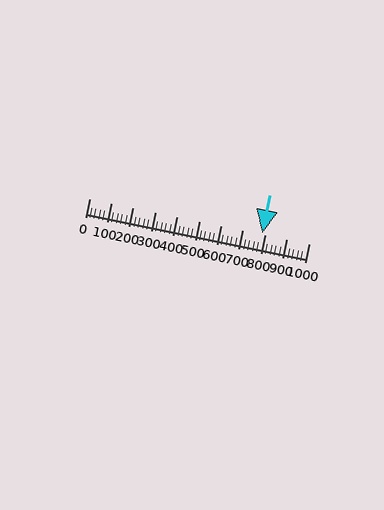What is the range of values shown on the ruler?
The ruler shows values from 0 to 1000.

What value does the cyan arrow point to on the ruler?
The cyan arrow points to approximately 786.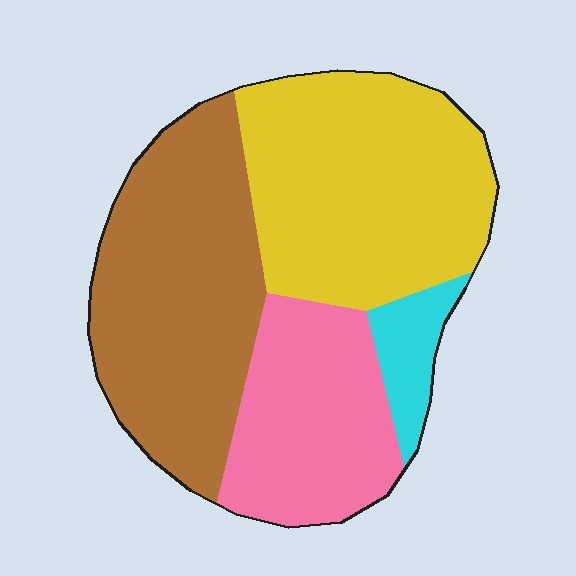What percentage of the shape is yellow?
Yellow takes up between a quarter and a half of the shape.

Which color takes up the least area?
Cyan, at roughly 5%.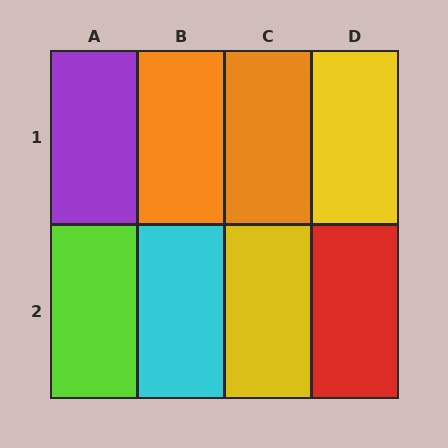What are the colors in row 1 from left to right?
Purple, orange, orange, yellow.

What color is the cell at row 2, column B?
Cyan.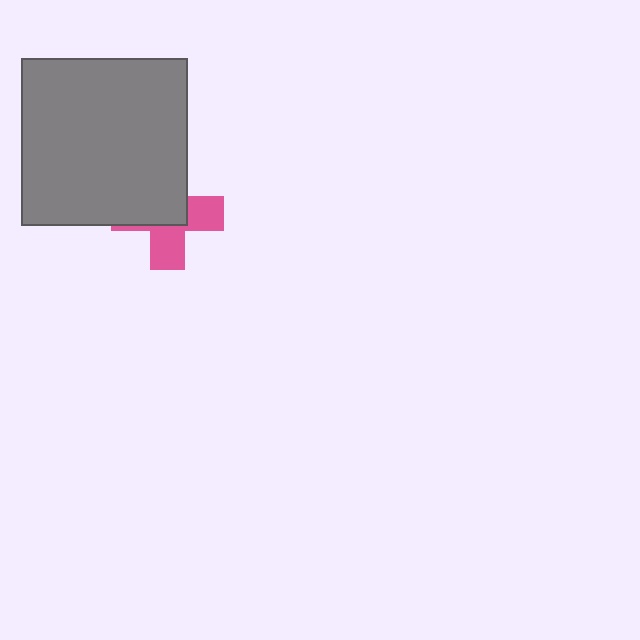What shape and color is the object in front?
The object in front is a gray square.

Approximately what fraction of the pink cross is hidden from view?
Roughly 54% of the pink cross is hidden behind the gray square.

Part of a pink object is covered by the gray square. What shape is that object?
It is a cross.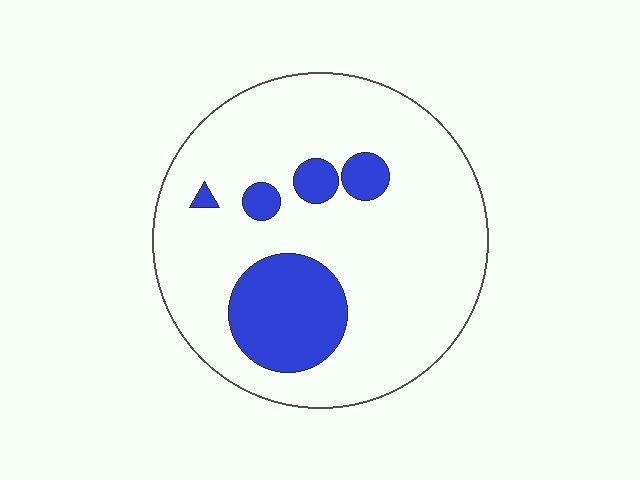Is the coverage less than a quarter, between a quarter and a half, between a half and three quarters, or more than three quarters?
Less than a quarter.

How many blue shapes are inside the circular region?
5.